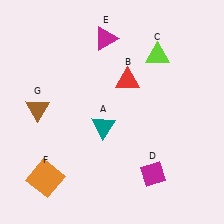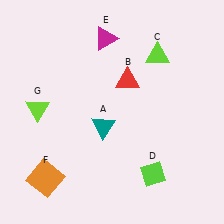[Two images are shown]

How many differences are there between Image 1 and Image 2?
There are 2 differences between the two images.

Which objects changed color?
D changed from magenta to lime. G changed from brown to lime.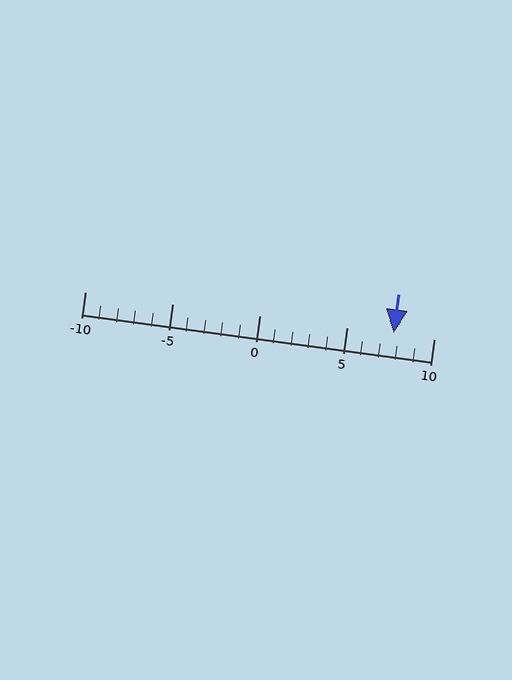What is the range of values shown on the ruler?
The ruler shows values from -10 to 10.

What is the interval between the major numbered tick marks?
The major tick marks are spaced 5 units apart.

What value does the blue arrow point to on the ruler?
The blue arrow points to approximately 8.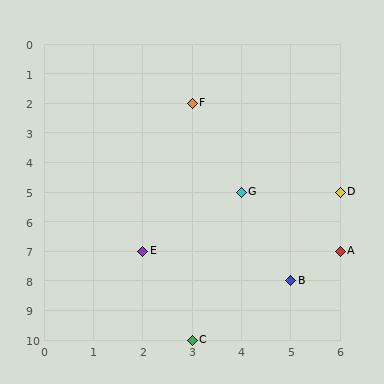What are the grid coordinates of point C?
Point C is at grid coordinates (3, 10).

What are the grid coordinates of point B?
Point B is at grid coordinates (5, 8).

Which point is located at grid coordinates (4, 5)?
Point G is at (4, 5).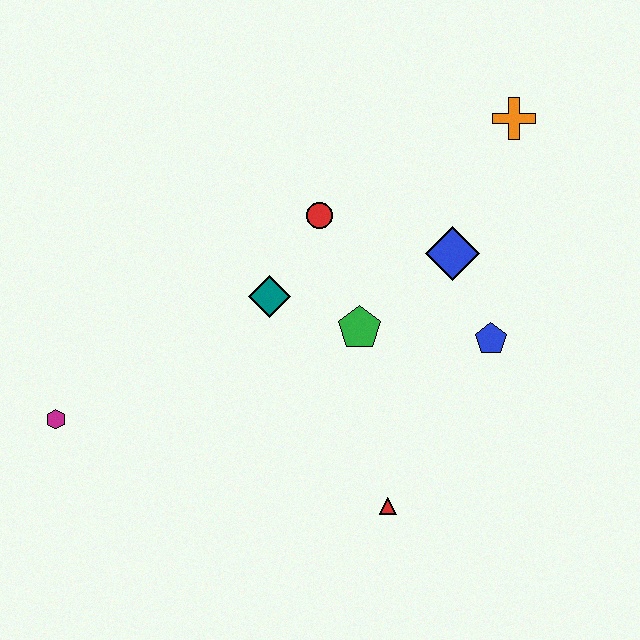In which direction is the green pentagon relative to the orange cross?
The green pentagon is below the orange cross.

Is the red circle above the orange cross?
No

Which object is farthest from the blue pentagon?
The magenta hexagon is farthest from the blue pentagon.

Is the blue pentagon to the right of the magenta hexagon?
Yes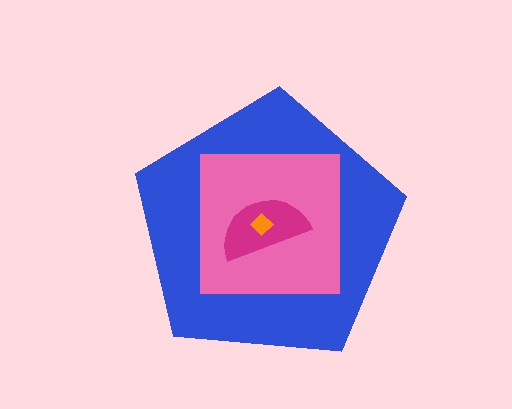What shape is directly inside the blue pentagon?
The pink square.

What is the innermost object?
The orange diamond.